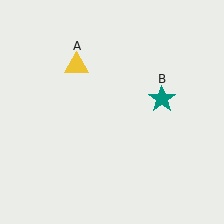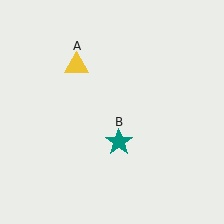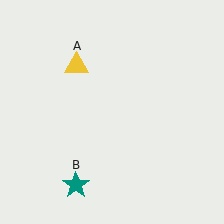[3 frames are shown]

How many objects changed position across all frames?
1 object changed position: teal star (object B).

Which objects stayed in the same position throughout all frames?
Yellow triangle (object A) remained stationary.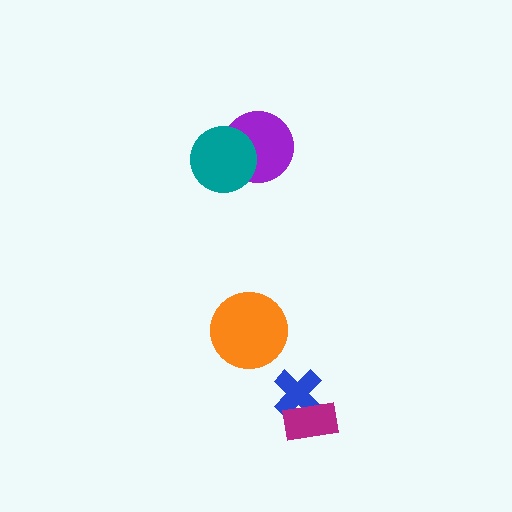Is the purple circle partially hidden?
Yes, it is partially covered by another shape.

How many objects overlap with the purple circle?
1 object overlaps with the purple circle.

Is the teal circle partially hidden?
No, no other shape covers it.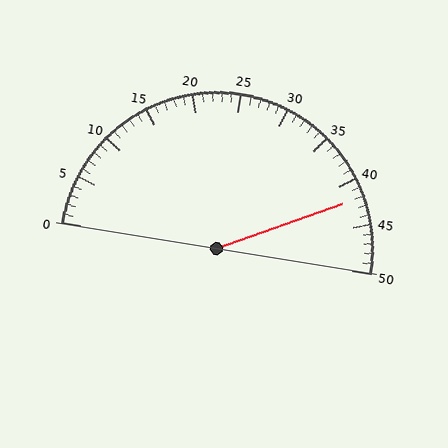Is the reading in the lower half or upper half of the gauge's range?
The reading is in the upper half of the range (0 to 50).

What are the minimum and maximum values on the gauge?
The gauge ranges from 0 to 50.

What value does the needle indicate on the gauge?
The needle indicates approximately 42.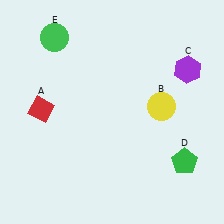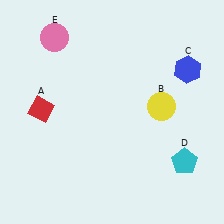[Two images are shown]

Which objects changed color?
C changed from purple to blue. D changed from green to cyan. E changed from green to pink.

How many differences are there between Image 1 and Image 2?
There are 3 differences between the two images.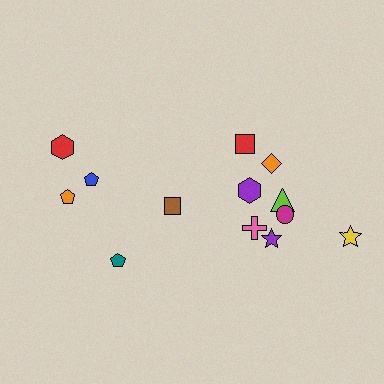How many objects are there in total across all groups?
There are 13 objects.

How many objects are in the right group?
There are 8 objects.